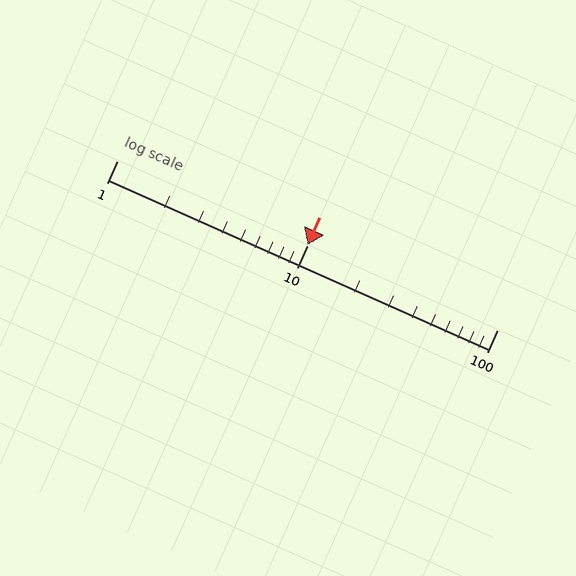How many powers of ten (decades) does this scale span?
The scale spans 2 decades, from 1 to 100.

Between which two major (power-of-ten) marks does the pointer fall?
The pointer is between 10 and 100.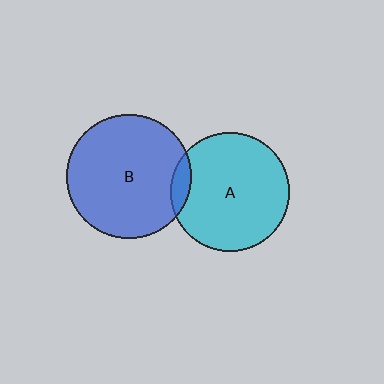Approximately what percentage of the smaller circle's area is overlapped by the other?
Approximately 10%.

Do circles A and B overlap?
Yes.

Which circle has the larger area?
Circle B (blue).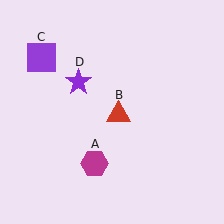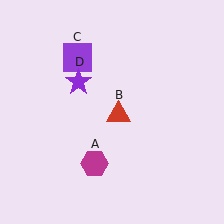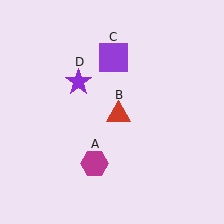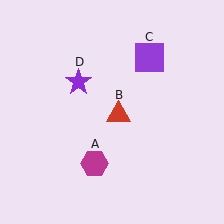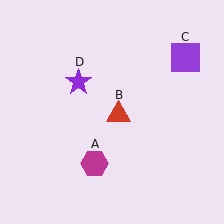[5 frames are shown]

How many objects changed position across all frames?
1 object changed position: purple square (object C).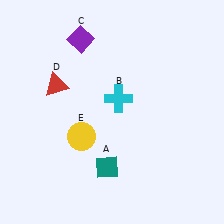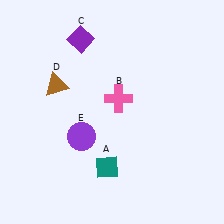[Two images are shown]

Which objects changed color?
B changed from cyan to pink. D changed from red to brown. E changed from yellow to purple.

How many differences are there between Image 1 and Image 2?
There are 3 differences between the two images.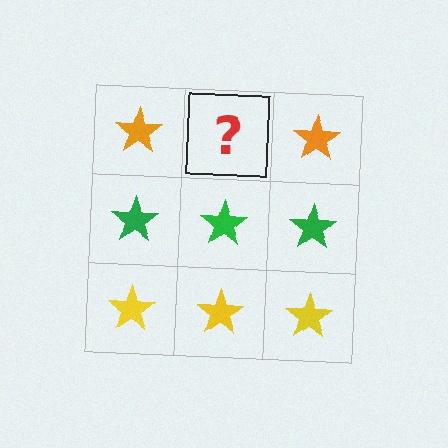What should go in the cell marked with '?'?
The missing cell should contain an orange star.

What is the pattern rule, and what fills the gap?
The rule is that each row has a consistent color. The gap should be filled with an orange star.